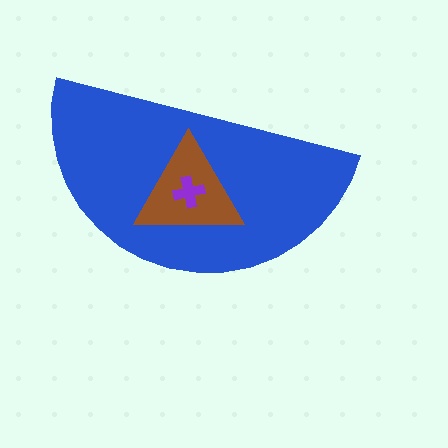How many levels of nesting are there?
3.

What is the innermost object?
The purple cross.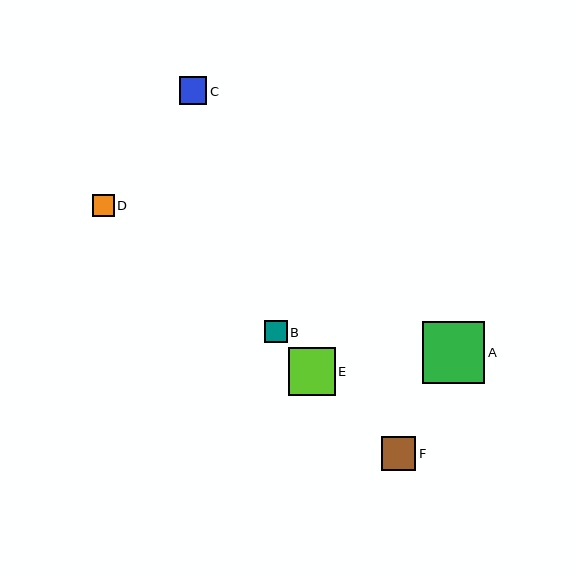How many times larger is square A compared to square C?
Square A is approximately 2.2 times the size of square C.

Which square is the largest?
Square A is the largest with a size of approximately 62 pixels.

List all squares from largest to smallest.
From largest to smallest: A, E, F, C, B, D.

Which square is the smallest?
Square D is the smallest with a size of approximately 22 pixels.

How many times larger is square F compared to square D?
Square F is approximately 1.5 times the size of square D.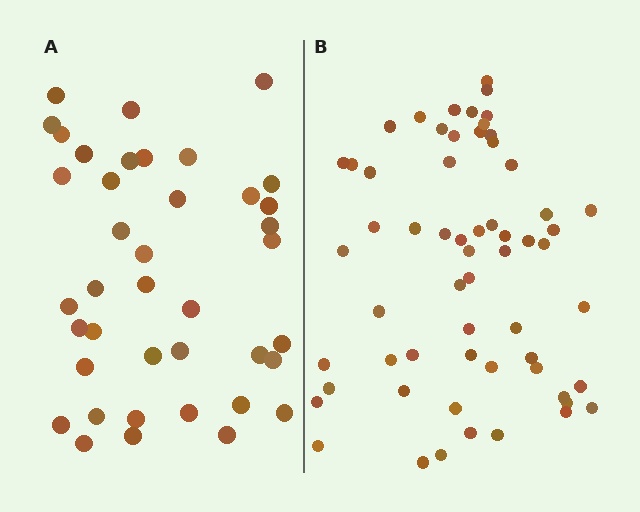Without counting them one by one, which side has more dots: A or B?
Region B (the right region) has more dots.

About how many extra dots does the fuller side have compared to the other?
Region B has approximately 20 more dots than region A.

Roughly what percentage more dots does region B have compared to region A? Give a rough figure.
About 50% more.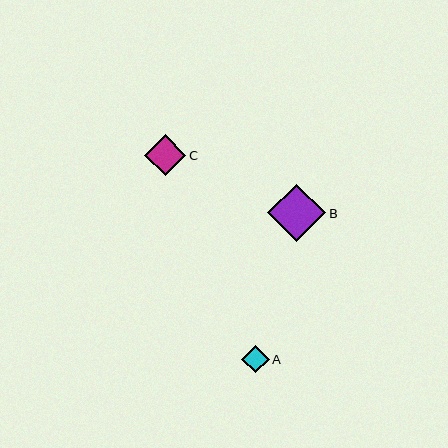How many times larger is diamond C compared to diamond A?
Diamond C is approximately 1.5 times the size of diamond A.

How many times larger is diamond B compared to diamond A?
Diamond B is approximately 2.1 times the size of diamond A.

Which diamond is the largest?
Diamond B is the largest with a size of approximately 58 pixels.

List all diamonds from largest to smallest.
From largest to smallest: B, C, A.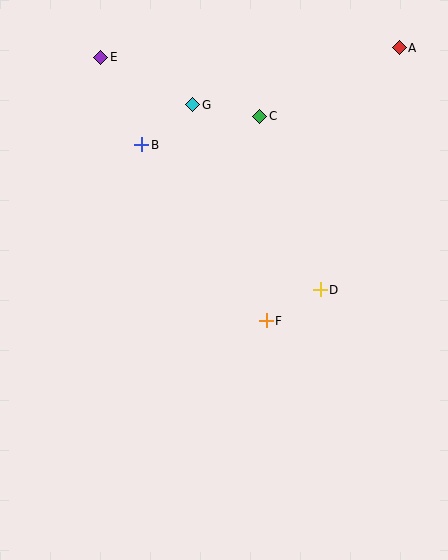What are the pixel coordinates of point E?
Point E is at (101, 57).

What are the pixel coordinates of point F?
Point F is at (266, 321).